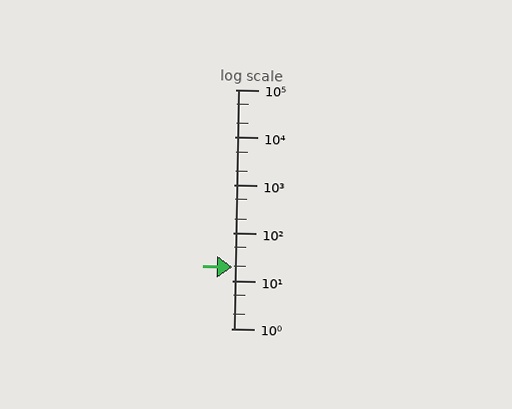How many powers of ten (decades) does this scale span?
The scale spans 5 decades, from 1 to 100000.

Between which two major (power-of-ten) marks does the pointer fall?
The pointer is between 10 and 100.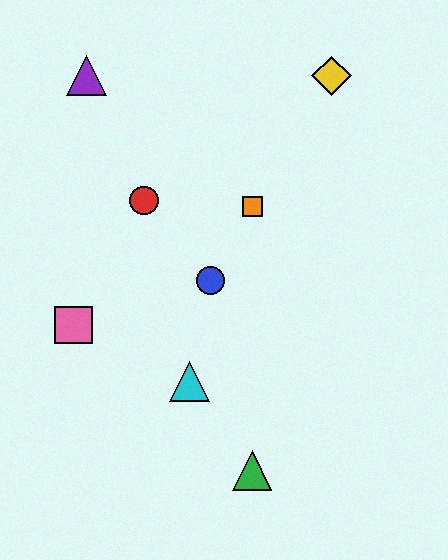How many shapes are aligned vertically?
2 shapes (the green triangle, the orange square) are aligned vertically.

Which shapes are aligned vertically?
The green triangle, the orange square are aligned vertically.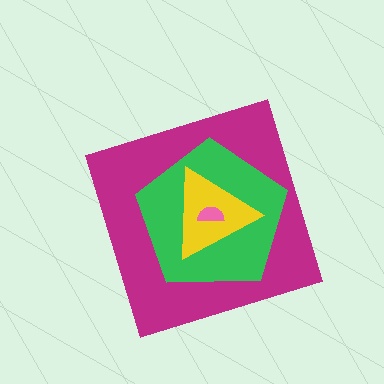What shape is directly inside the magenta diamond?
The green pentagon.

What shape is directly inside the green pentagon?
The yellow triangle.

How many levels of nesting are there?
4.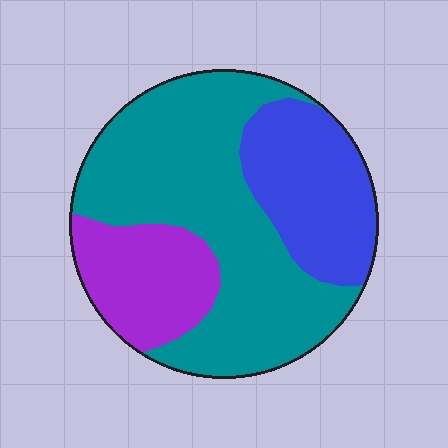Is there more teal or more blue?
Teal.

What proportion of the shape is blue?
Blue takes up about one quarter (1/4) of the shape.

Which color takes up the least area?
Purple, at roughly 20%.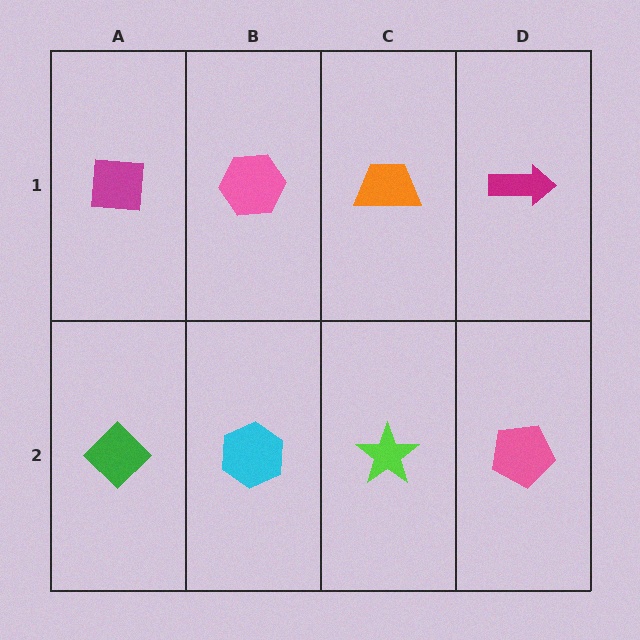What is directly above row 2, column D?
A magenta arrow.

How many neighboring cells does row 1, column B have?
3.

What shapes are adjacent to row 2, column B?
A pink hexagon (row 1, column B), a green diamond (row 2, column A), a lime star (row 2, column C).